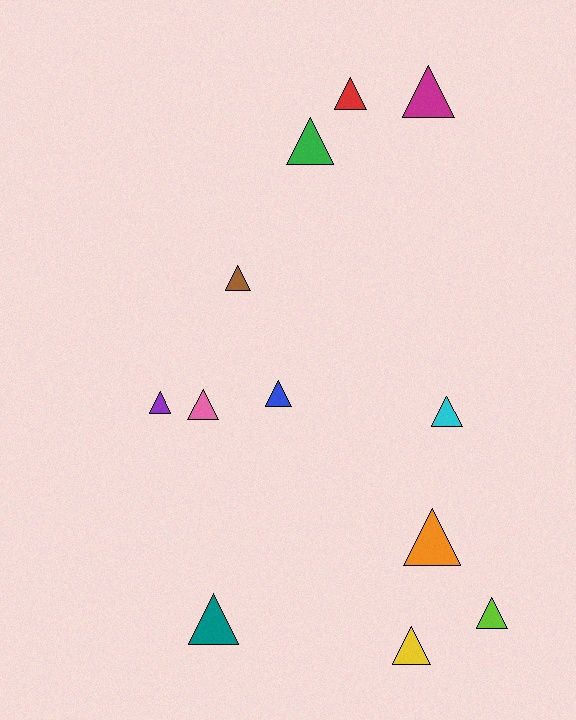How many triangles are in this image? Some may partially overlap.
There are 12 triangles.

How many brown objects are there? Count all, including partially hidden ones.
There is 1 brown object.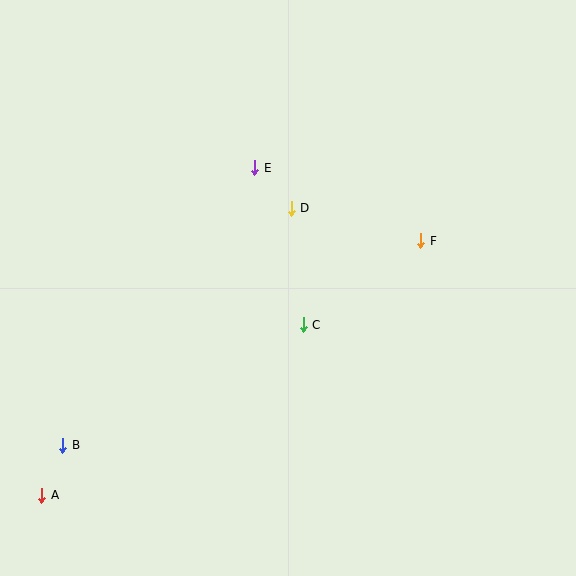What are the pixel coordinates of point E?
Point E is at (255, 168).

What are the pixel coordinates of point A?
Point A is at (42, 495).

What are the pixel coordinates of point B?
Point B is at (63, 445).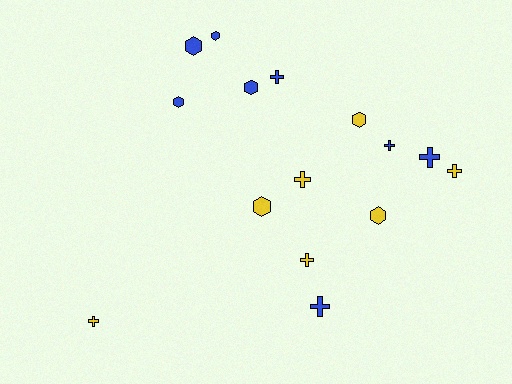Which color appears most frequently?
Blue, with 8 objects.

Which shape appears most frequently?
Cross, with 8 objects.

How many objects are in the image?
There are 15 objects.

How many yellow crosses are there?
There are 4 yellow crosses.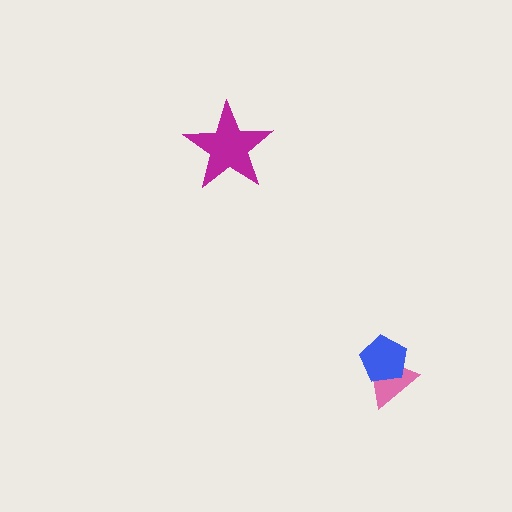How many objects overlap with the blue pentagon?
1 object overlaps with the blue pentagon.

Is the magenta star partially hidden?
No, no other shape covers it.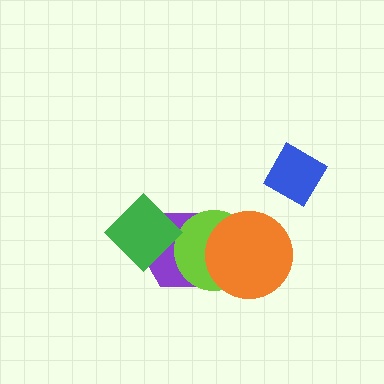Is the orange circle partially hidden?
No, no other shape covers it.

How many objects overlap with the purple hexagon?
3 objects overlap with the purple hexagon.